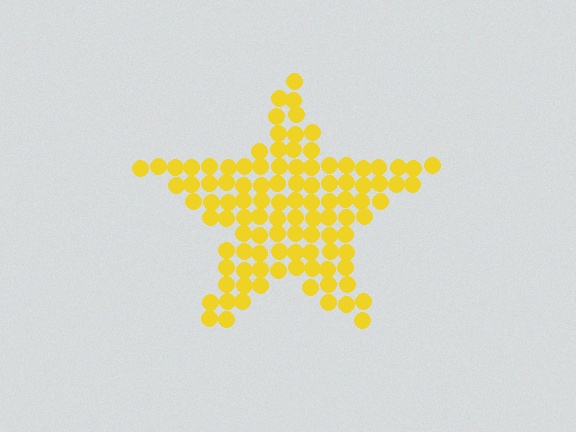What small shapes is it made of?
It is made of small circles.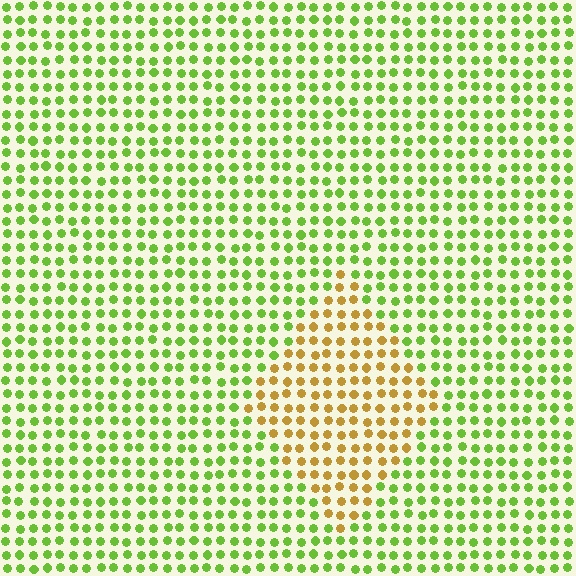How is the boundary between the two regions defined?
The boundary is defined purely by a slight shift in hue (about 56 degrees). Spacing, size, and orientation are identical on both sides.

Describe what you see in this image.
The image is filled with small lime elements in a uniform arrangement. A diamond-shaped region is visible where the elements are tinted to a slightly different hue, forming a subtle color boundary.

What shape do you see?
I see a diamond.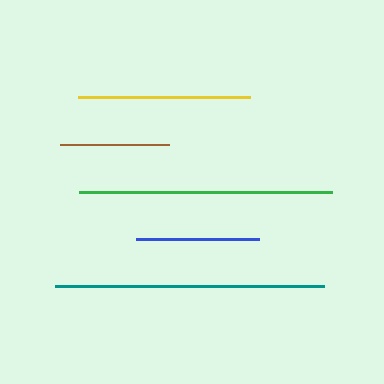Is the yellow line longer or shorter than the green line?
The green line is longer than the yellow line.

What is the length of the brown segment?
The brown segment is approximately 109 pixels long.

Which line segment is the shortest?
The brown line is the shortest at approximately 109 pixels.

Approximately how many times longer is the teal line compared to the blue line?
The teal line is approximately 2.2 times the length of the blue line.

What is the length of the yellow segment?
The yellow segment is approximately 172 pixels long.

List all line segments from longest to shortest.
From longest to shortest: teal, green, yellow, blue, brown.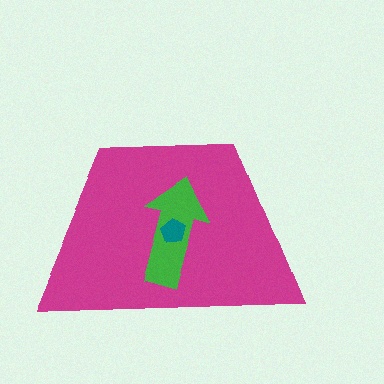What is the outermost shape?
The magenta trapezoid.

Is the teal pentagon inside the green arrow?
Yes.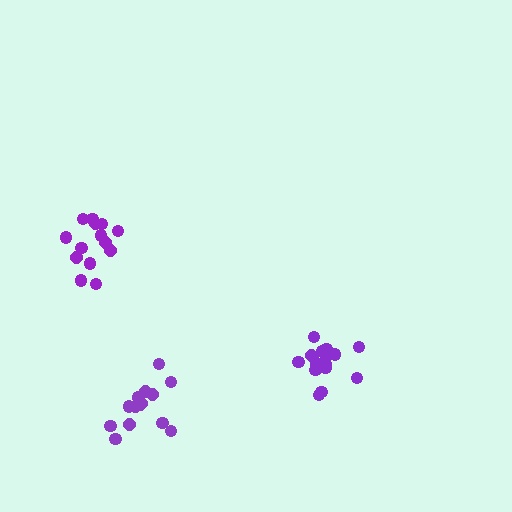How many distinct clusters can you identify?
There are 3 distinct clusters.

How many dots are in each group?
Group 1: 14 dots, Group 2: 14 dots, Group 3: 16 dots (44 total).